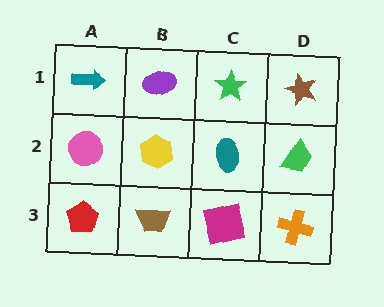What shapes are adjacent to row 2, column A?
A teal arrow (row 1, column A), a red pentagon (row 3, column A), a yellow hexagon (row 2, column B).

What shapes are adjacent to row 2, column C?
A green star (row 1, column C), a magenta square (row 3, column C), a yellow hexagon (row 2, column B), a green trapezoid (row 2, column D).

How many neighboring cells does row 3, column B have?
3.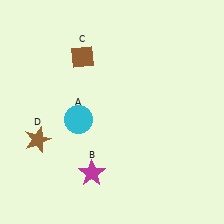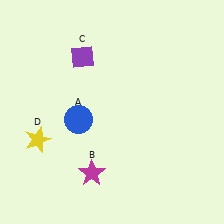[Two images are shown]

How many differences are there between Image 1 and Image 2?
There are 3 differences between the two images.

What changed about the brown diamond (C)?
In Image 1, C is brown. In Image 2, it changed to purple.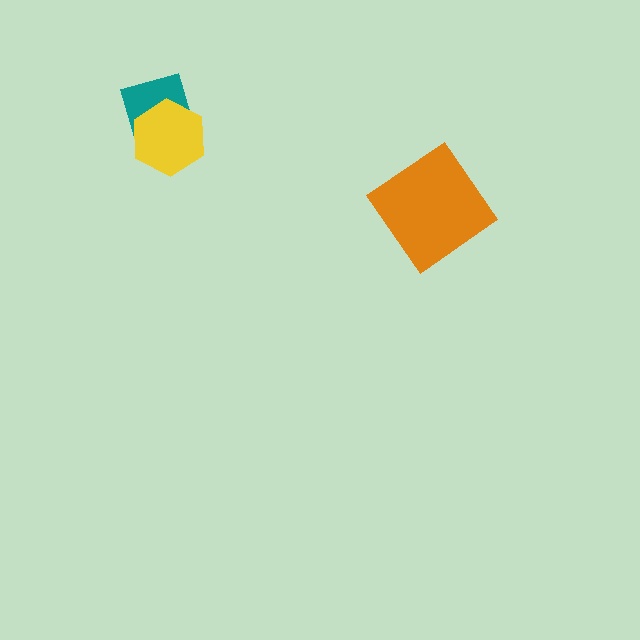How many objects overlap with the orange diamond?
0 objects overlap with the orange diamond.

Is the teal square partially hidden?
Yes, it is partially covered by another shape.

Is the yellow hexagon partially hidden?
No, no other shape covers it.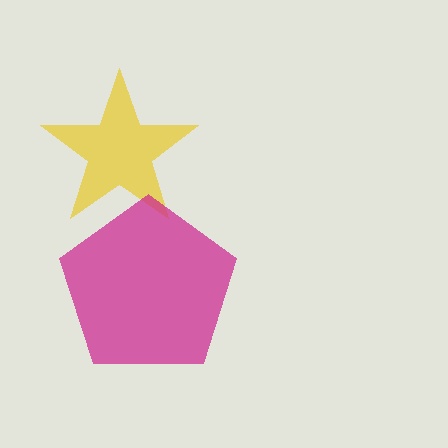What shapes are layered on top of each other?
The layered shapes are: a yellow star, a magenta pentagon.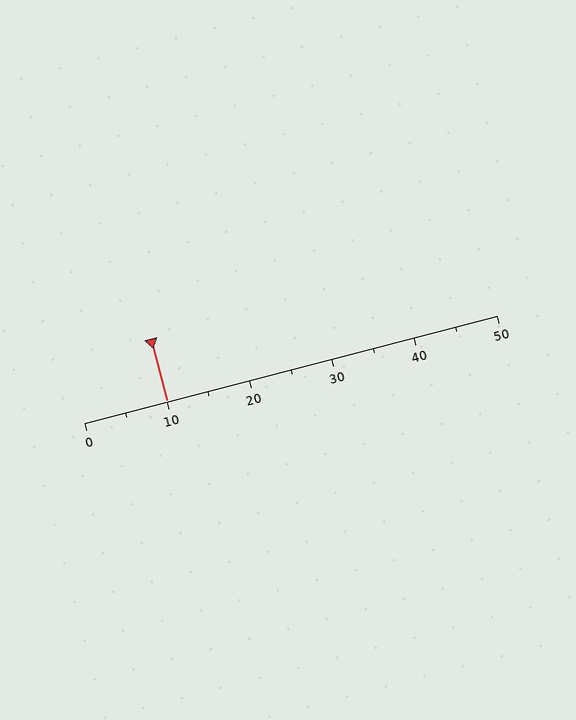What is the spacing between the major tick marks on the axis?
The major ticks are spaced 10 apart.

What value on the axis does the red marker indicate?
The marker indicates approximately 10.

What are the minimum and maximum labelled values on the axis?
The axis runs from 0 to 50.